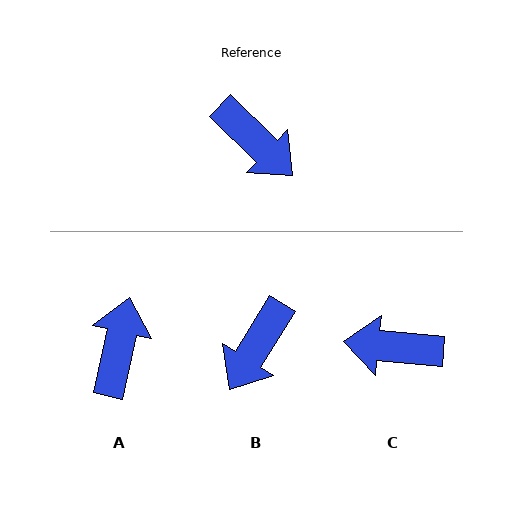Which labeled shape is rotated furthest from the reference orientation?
C, about 142 degrees away.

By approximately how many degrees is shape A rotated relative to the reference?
Approximately 121 degrees counter-clockwise.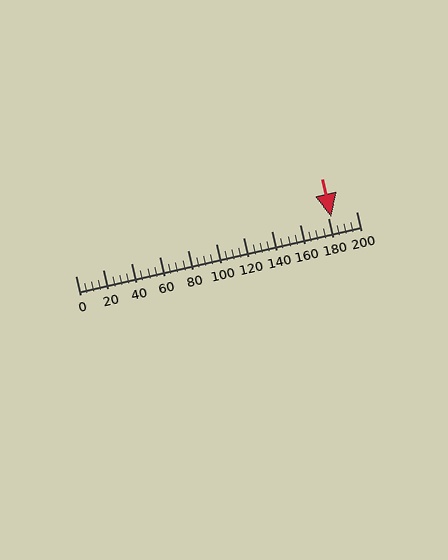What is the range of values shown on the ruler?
The ruler shows values from 0 to 200.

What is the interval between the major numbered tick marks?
The major tick marks are spaced 20 units apart.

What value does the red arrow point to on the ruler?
The red arrow points to approximately 182.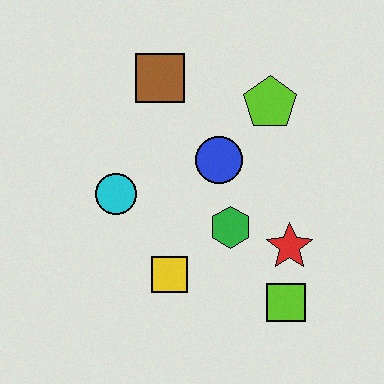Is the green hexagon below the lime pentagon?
Yes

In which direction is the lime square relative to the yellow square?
The lime square is to the right of the yellow square.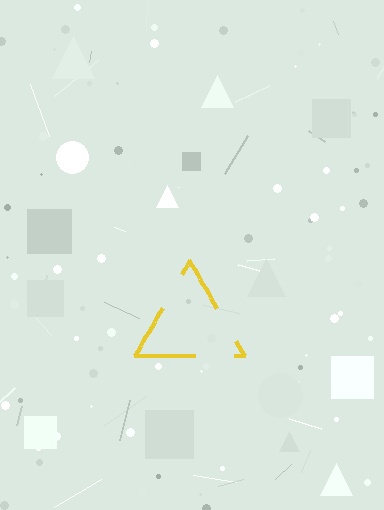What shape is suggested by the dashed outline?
The dashed outline suggests a triangle.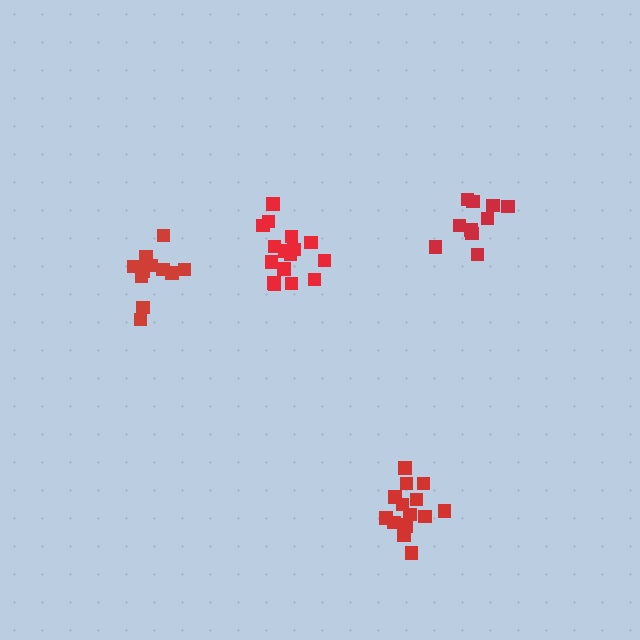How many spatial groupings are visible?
There are 4 spatial groupings.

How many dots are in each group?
Group 1: 10 dots, Group 2: 11 dots, Group 3: 15 dots, Group 4: 16 dots (52 total).